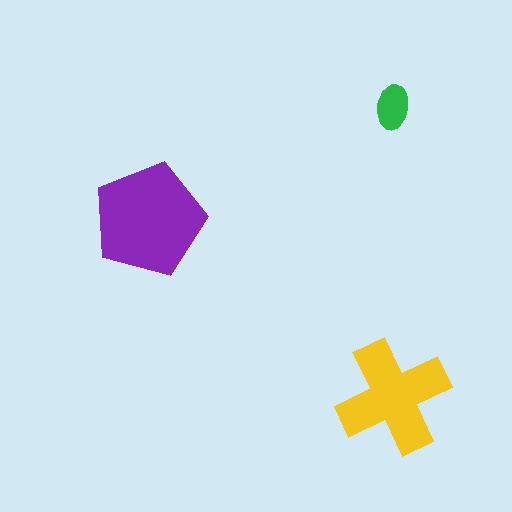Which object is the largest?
The purple pentagon.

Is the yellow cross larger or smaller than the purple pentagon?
Smaller.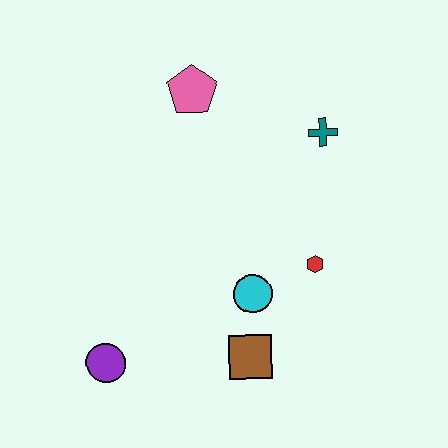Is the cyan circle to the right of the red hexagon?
No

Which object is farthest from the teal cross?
The purple circle is farthest from the teal cross.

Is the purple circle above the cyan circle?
No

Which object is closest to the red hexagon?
The cyan circle is closest to the red hexagon.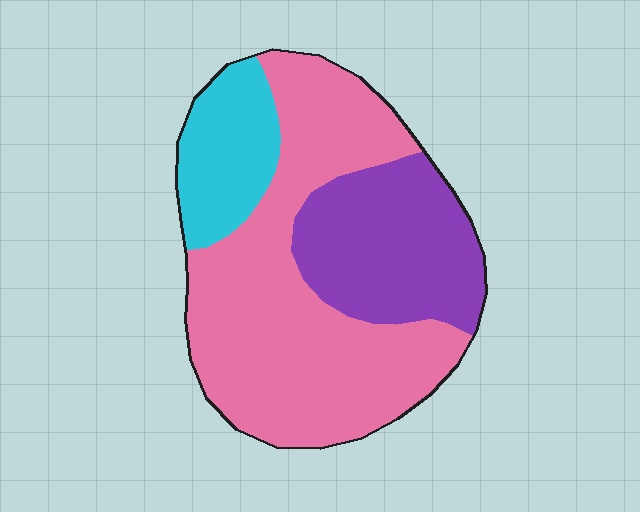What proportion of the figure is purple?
Purple takes up about one quarter (1/4) of the figure.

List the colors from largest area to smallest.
From largest to smallest: pink, purple, cyan.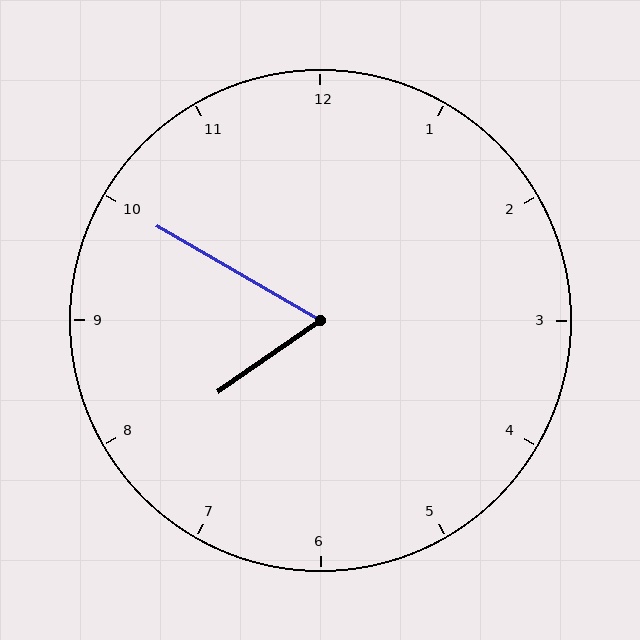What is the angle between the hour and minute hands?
Approximately 65 degrees.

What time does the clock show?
7:50.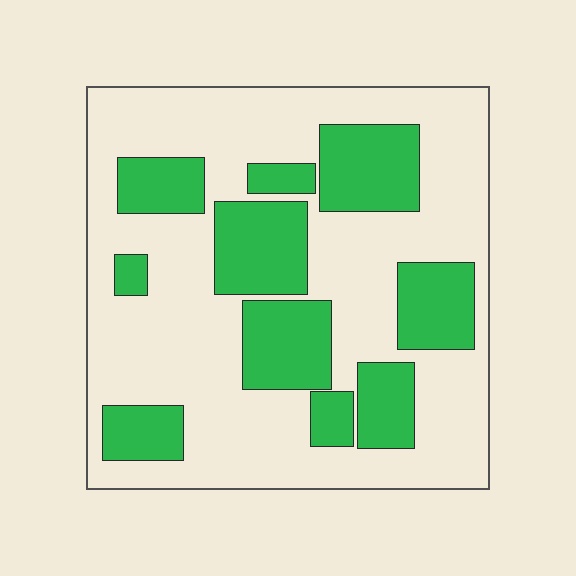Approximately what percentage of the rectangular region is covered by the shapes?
Approximately 35%.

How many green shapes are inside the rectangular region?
10.